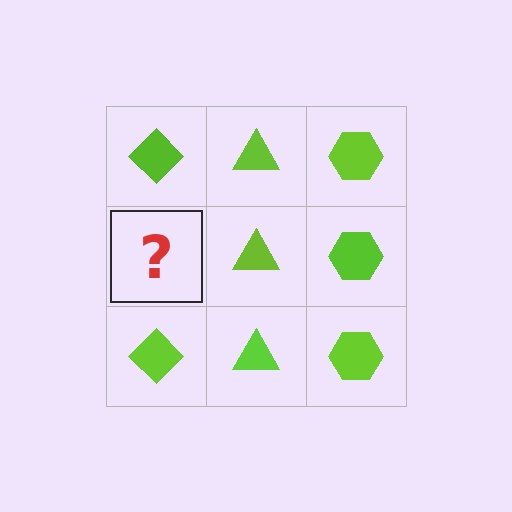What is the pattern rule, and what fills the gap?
The rule is that each column has a consistent shape. The gap should be filled with a lime diamond.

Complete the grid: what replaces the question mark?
The question mark should be replaced with a lime diamond.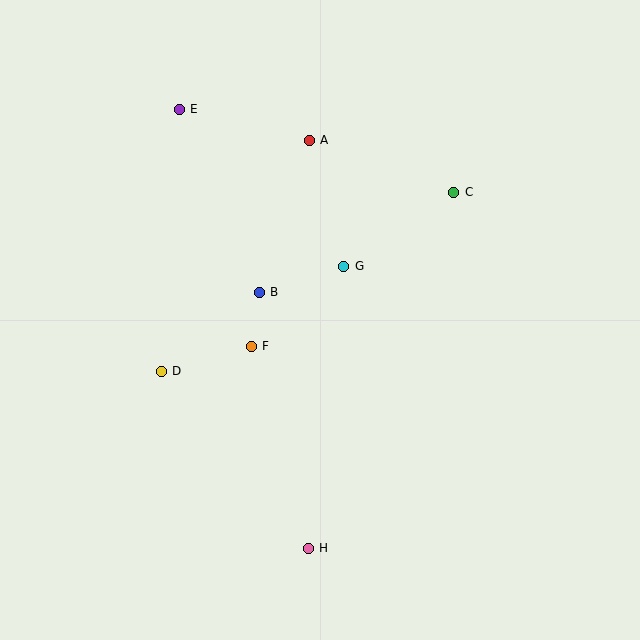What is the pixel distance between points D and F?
The distance between D and F is 93 pixels.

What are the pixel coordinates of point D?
Point D is at (161, 371).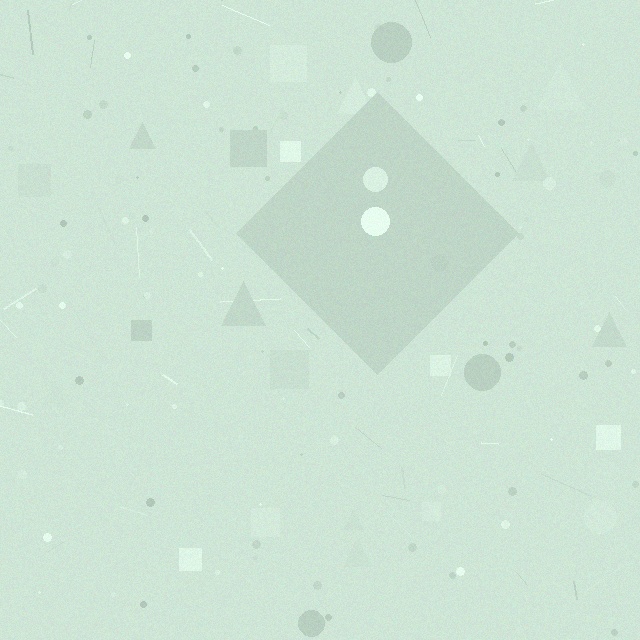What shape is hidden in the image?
A diamond is hidden in the image.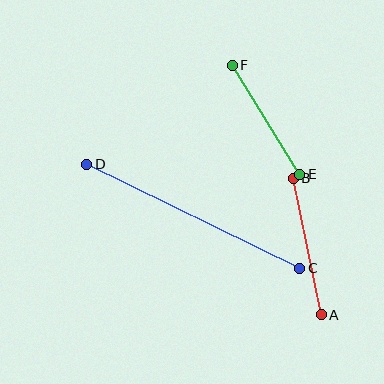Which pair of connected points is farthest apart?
Points C and D are farthest apart.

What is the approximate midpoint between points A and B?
The midpoint is at approximately (307, 246) pixels.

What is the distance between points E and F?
The distance is approximately 128 pixels.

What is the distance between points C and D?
The distance is approximately 237 pixels.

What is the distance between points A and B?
The distance is approximately 139 pixels.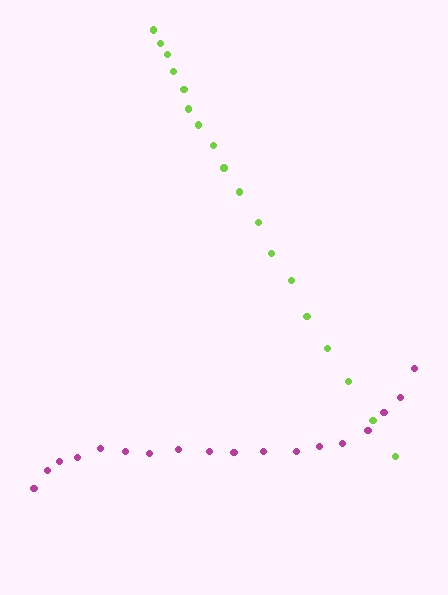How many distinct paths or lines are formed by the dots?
There are 2 distinct paths.